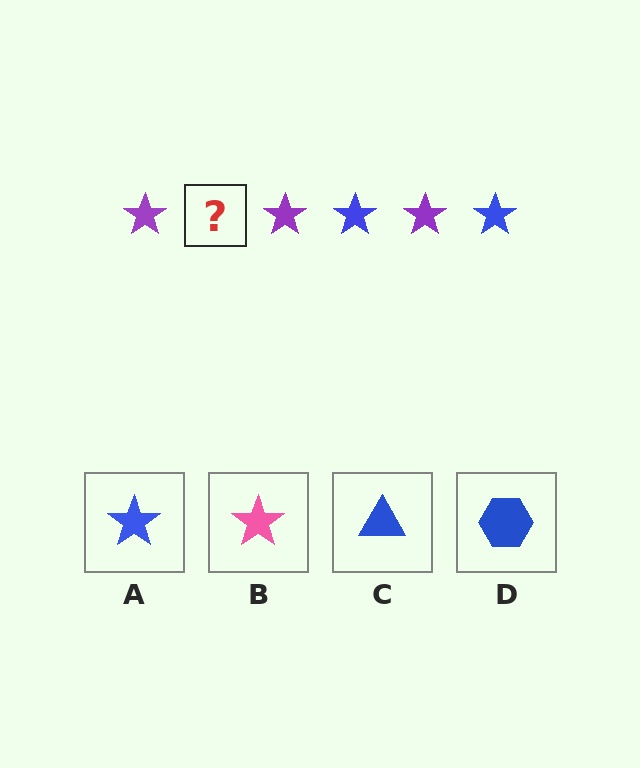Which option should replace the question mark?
Option A.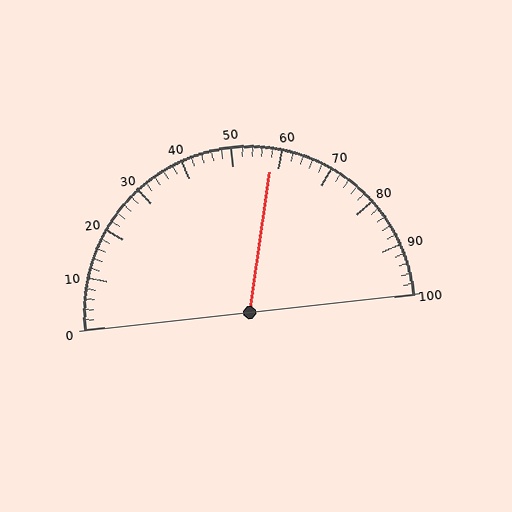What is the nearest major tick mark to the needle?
The nearest major tick mark is 60.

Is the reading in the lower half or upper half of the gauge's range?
The reading is in the upper half of the range (0 to 100).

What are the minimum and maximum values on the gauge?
The gauge ranges from 0 to 100.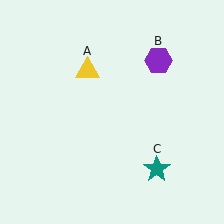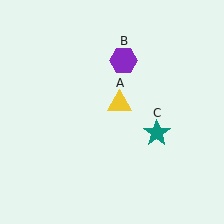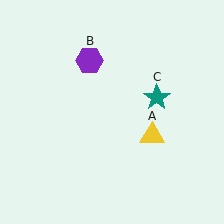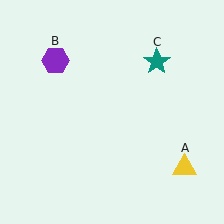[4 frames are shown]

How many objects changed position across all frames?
3 objects changed position: yellow triangle (object A), purple hexagon (object B), teal star (object C).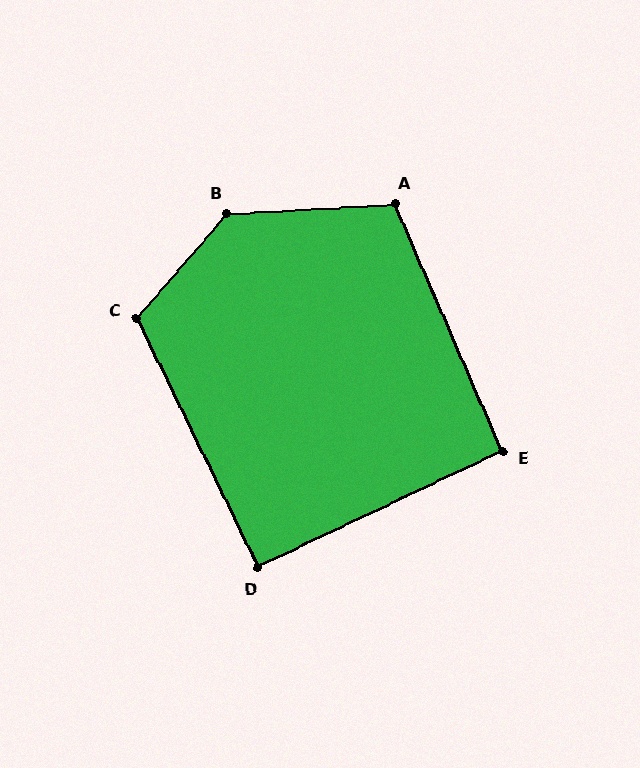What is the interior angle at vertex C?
Approximately 114 degrees (obtuse).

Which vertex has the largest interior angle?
B, at approximately 133 degrees.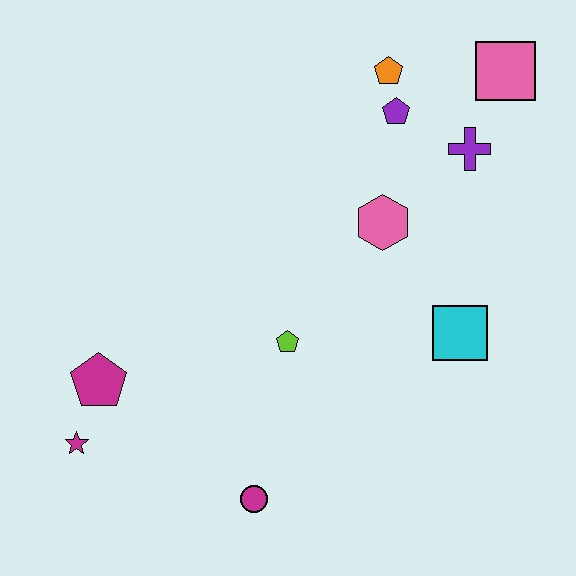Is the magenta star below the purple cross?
Yes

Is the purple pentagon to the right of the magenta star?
Yes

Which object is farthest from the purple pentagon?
The magenta star is farthest from the purple pentagon.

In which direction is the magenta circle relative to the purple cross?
The magenta circle is below the purple cross.